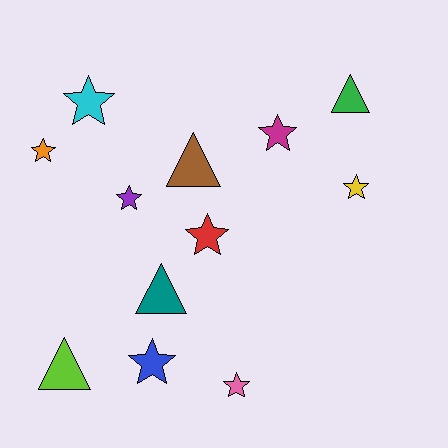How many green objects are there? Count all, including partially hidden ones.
There is 1 green object.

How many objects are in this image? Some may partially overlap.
There are 12 objects.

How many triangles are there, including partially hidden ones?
There are 4 triangles.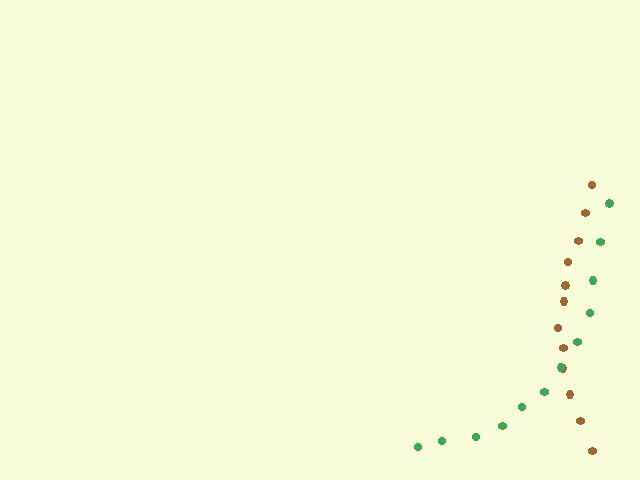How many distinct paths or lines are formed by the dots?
There are 2 distinct paths.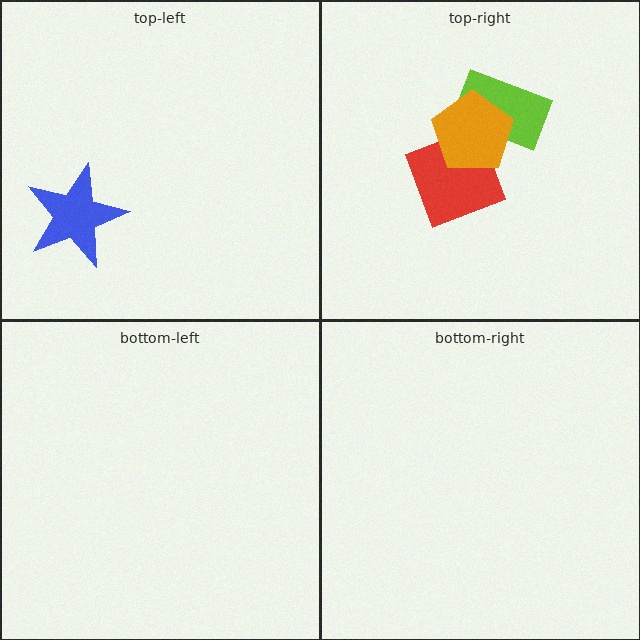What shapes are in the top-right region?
The red diamond, the lime rectangle, the orange pentagon.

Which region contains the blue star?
The top-left region.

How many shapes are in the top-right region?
3.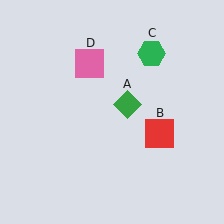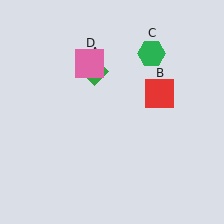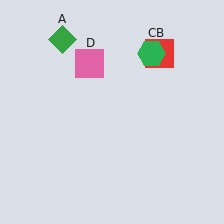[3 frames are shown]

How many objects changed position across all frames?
2 objects changed position: green diamond (object A), red square (object B).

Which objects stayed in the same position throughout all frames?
Green hexagon (object C) and pink square (object D) remained stationary.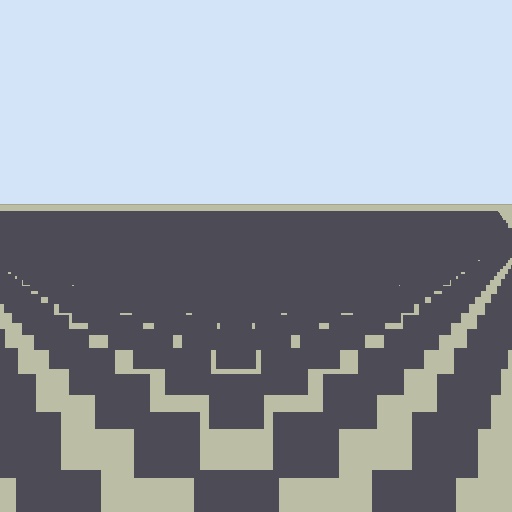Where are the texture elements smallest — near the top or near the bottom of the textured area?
Near the top.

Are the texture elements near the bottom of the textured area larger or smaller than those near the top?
Larger. Near the bottom, elements are closer to the viewer and appear at a bigger on-screen size.